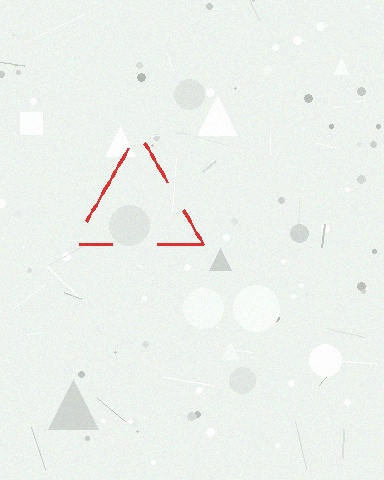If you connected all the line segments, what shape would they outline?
They would outline a triangle.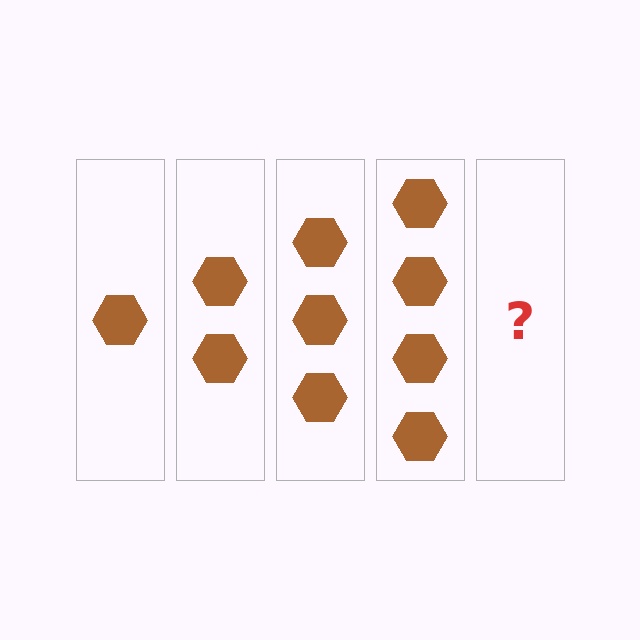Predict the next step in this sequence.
The next step is 5 hexagons.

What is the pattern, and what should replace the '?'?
The pattern is that each step adds one more hexagon. The '?' should be 5 hexagons.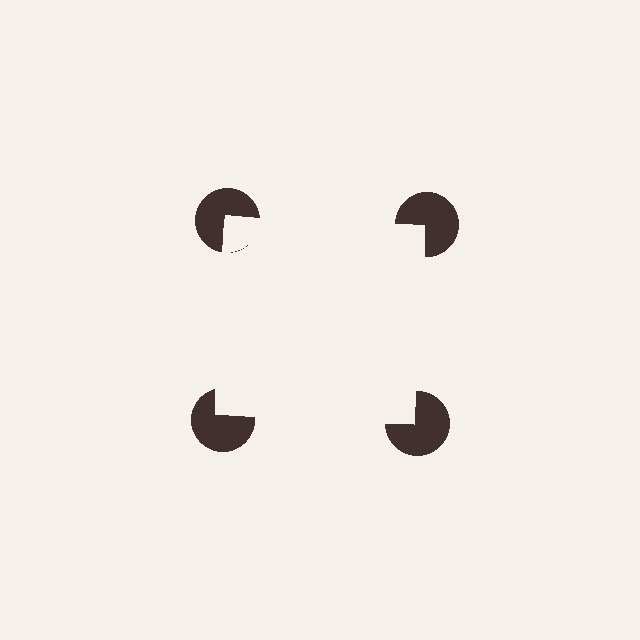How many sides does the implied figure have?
4 sides.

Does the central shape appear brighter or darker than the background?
It typically appears slightly brighter than the background, even though no actual brightness change is drawn.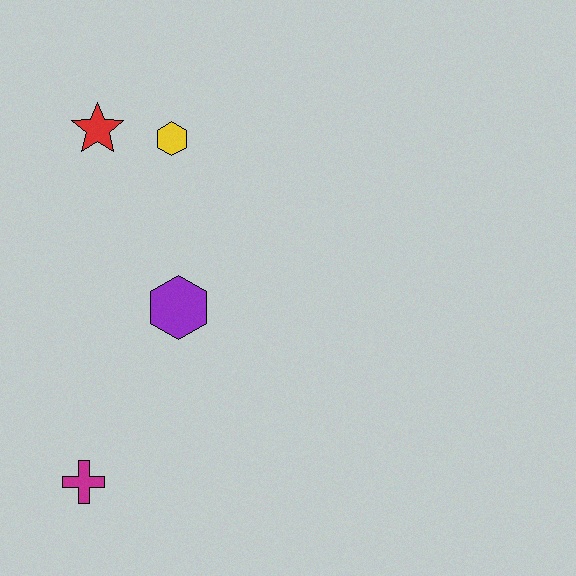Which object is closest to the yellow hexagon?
The red star is closest to the yellow hexagon.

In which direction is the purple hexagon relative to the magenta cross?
The purple hexagon is above the magenta cross.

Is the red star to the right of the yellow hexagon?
No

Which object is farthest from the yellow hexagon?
The magenta cross is farthest from the yellow hexagon.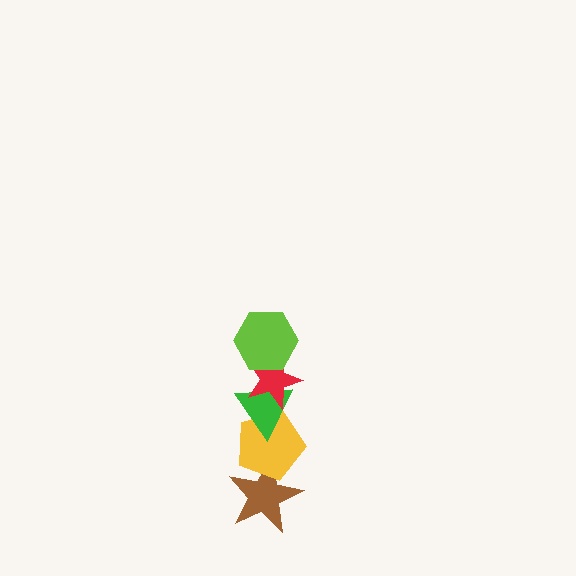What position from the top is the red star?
The red star is 2nd from the top.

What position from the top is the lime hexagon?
The lime hexagon is 1st from the top.